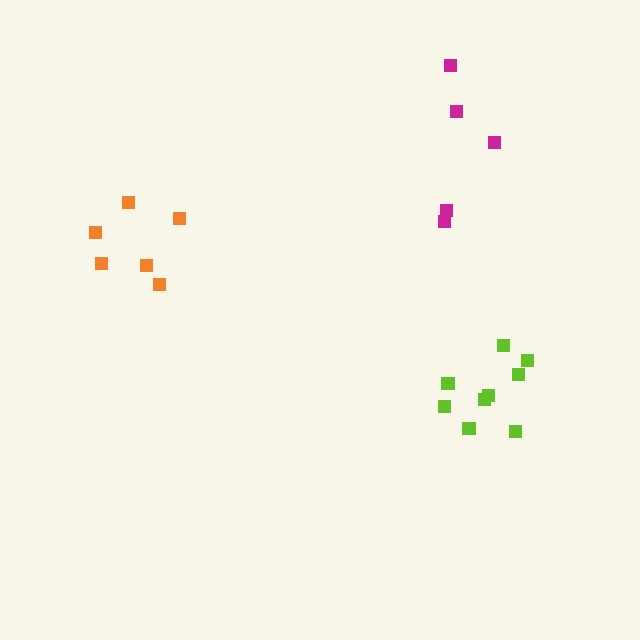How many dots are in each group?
Group 1: 9 dots, Group 2: 6 dots, Group 3: 5 dots (20 total).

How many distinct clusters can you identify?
There are 3 distinct clusters.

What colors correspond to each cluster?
The clusters are colored: lime, orange, magenta.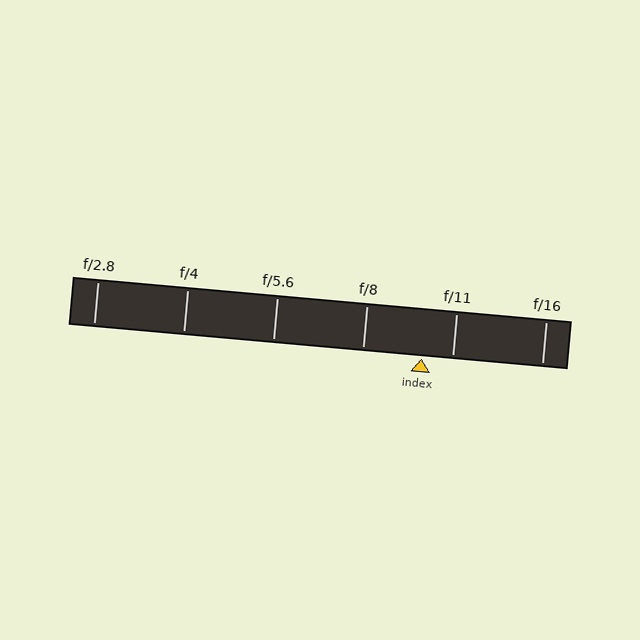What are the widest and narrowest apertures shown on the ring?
The widest aperture shown is f/2.8 and the narrowest is f/16.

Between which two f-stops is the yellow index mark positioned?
The index mark is between f/8 and f/11.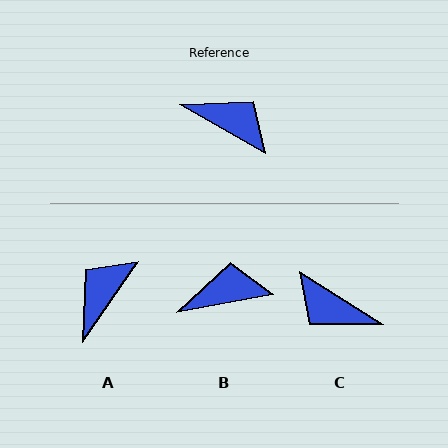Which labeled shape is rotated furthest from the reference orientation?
C, about 178 degrees away.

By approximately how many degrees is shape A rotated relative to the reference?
Approximately 85 degrees counter-clockwise.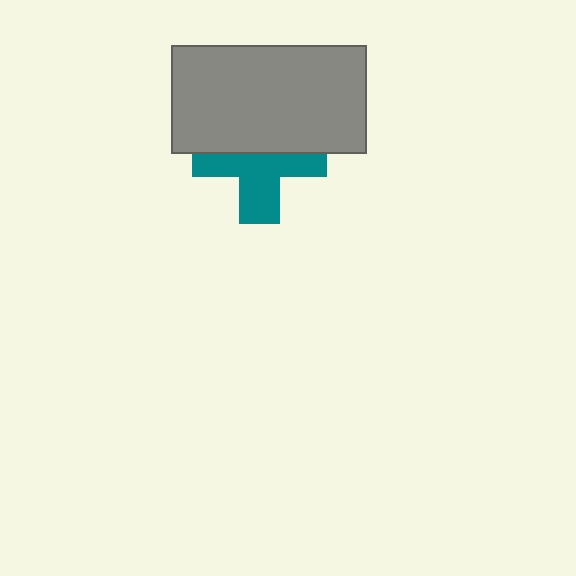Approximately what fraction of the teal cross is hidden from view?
Roughly 46% of the teal cross is hidden behind the gray rectangle.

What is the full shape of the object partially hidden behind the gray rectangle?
The partially hidden object is a teal cross.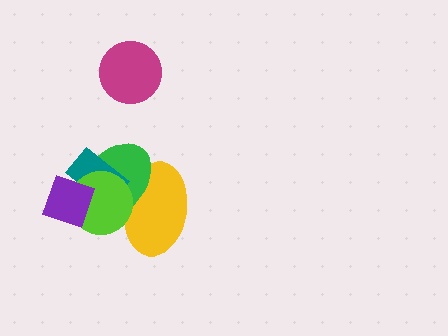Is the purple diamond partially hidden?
No, no other shape covers it.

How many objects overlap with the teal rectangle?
4 objects overlap with the teal rectangle.